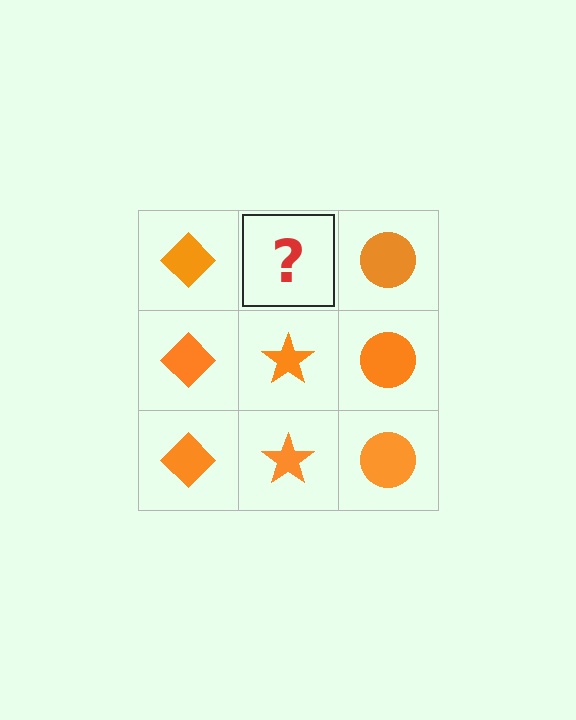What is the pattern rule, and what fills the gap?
The rule is that each column has a consistent shape. The gap should be filled with an orange star.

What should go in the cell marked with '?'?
The missing cell should contain an orange star.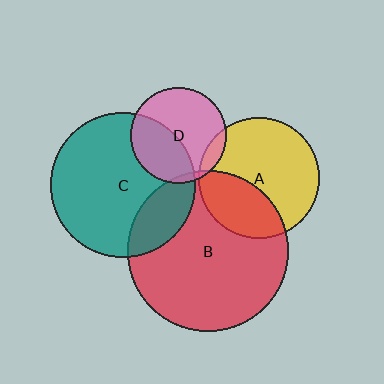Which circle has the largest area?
Circle B (red).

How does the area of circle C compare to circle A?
Approximately 1.5 times.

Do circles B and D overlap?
Yes.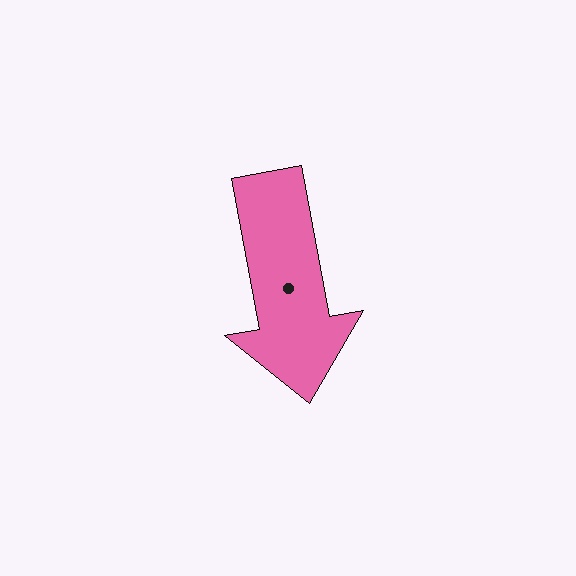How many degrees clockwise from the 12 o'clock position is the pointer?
Approximately 170 degrees.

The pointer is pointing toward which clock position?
Roughly 6 o'clock.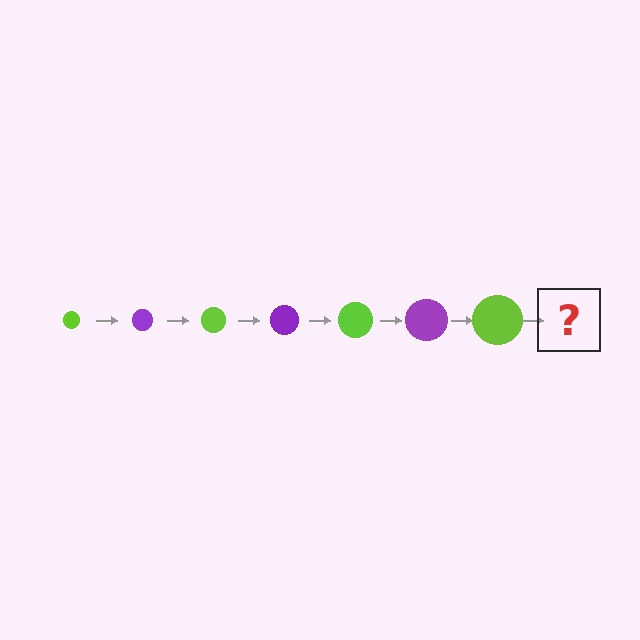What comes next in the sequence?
The next element should be a purple circle, larger than the previous one.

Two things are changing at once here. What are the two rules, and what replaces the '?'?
The two rules are that the circle grows larger each step and the color cycles through lime and purple. The '?' should be a purple circle, larger than the previous one.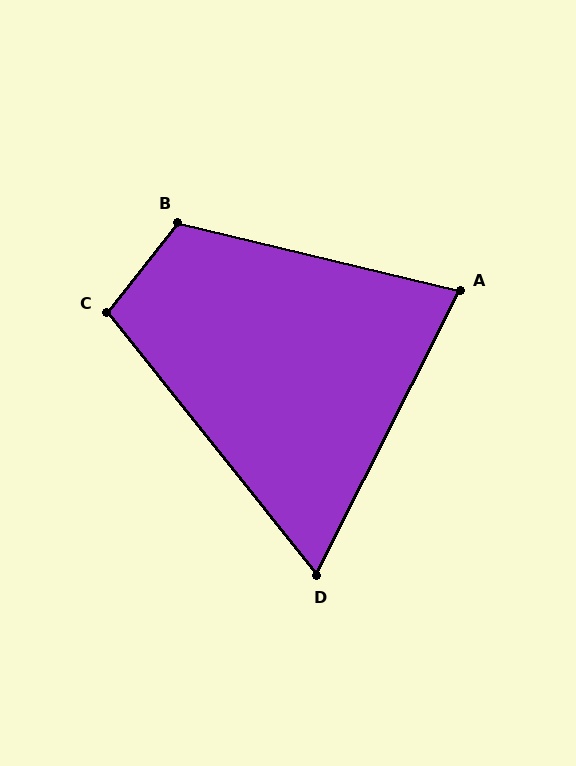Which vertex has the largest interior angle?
B, at approximately 115 degrees.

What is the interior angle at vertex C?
Approximately 103 degrees (obtuse).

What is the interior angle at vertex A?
Approximately 77 degrees (acute).